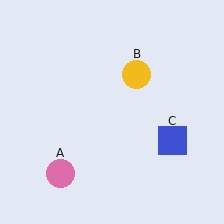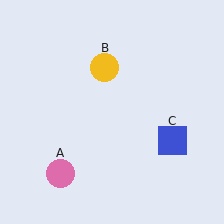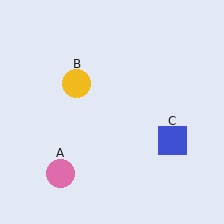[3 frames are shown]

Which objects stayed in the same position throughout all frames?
Pink circle (object A) and blue square (object C) remained stationary.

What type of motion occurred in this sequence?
The yellow circle (object B) rotated counterclockwise around the center of the scene.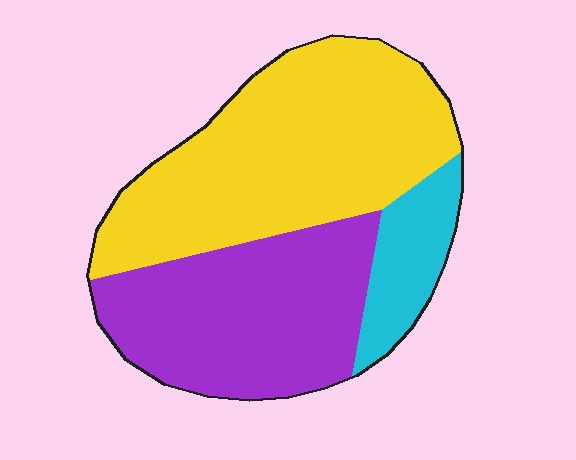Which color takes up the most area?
Yellow, at roughly 50%.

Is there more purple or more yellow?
Yellow.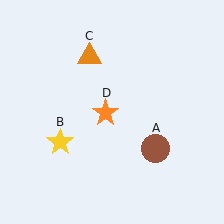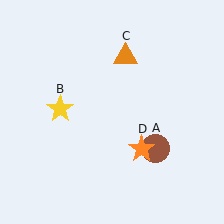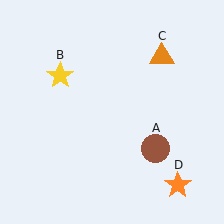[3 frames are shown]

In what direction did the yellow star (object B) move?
The yellow star (object B) moved up.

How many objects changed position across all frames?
3 objects changed position: yellow star (object B), orange triangle (object C), orange star (object D).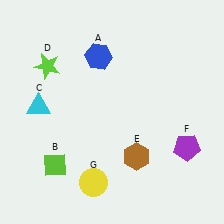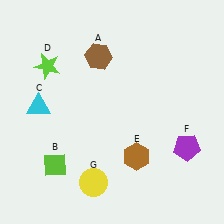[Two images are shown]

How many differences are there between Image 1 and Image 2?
There is 1 difference between the two images.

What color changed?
The hexagon (A) changed from blue in Image 1 to brown in Image 2.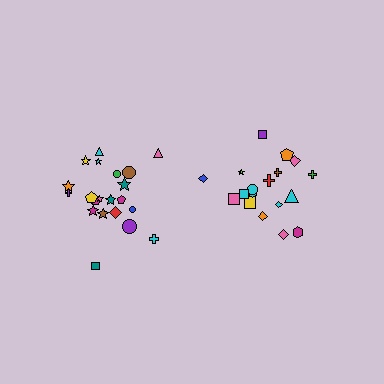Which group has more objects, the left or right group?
The left group.